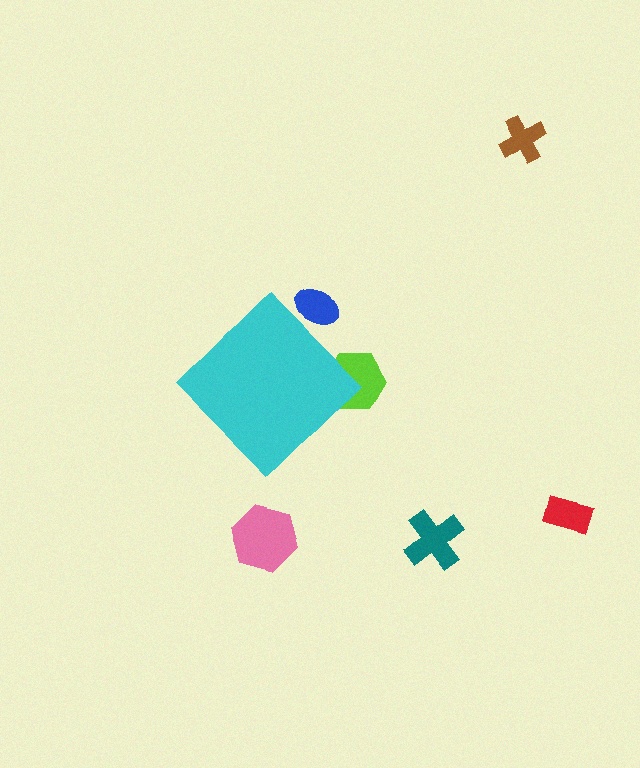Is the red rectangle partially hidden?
No, the red rectangle is fully visible.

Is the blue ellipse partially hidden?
Yes, the blue ellipse is partially hidden behind the cyan diamond.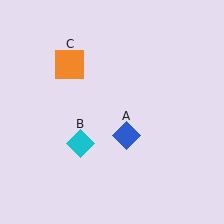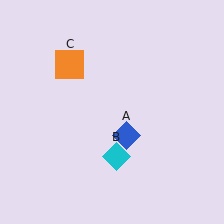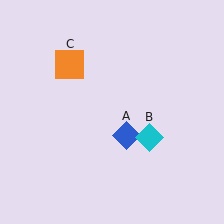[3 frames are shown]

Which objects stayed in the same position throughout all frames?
Blue diamond (object A) and orange square (object C) remained stationary.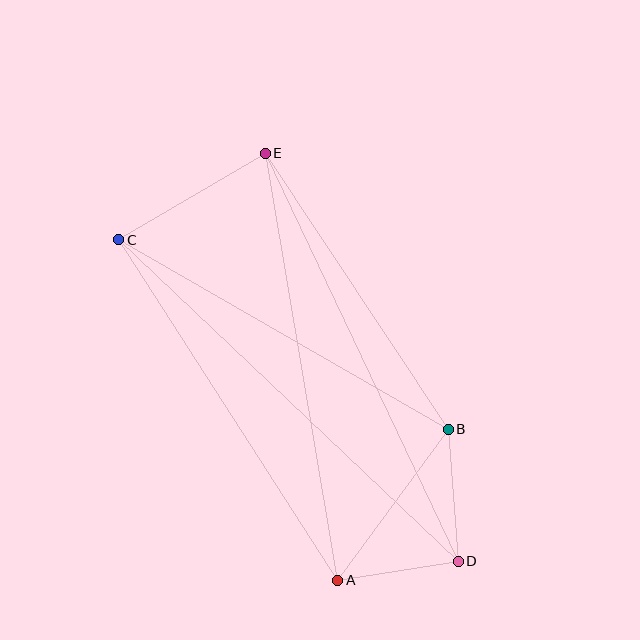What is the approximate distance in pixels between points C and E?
The distance between C and E is approximately 170 pixels.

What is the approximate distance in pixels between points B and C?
The distance between B and C is approximately 380 pixels.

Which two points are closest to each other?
Points A and D are closest to each other.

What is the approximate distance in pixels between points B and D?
The distance between B and D is approximately 132 pixels.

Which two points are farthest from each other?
Points C and D are farthest from each other.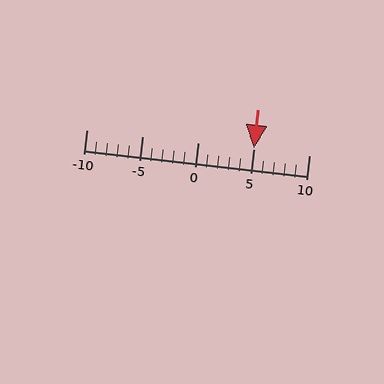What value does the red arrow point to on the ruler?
The red arrow points to approximately 5.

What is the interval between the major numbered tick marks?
The major tick marks are spaced 5 units apart.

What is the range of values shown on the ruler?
The ruler shows values from -10 to 10.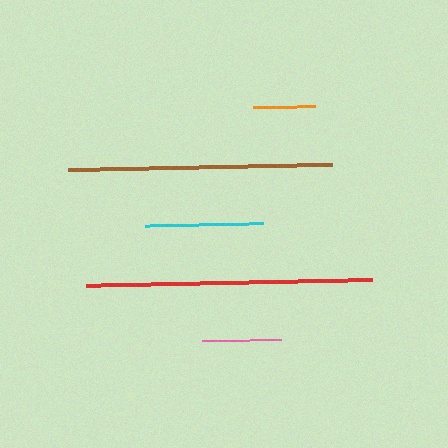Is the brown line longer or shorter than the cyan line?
The brown line is longer than the cyan line.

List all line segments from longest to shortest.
From longest to shortest: red, brown, cyan, pink, orange.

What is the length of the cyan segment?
The cyan segment is approximately 118 pixels long.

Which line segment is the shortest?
The orange line is the shortest at approximately 63 pixels.